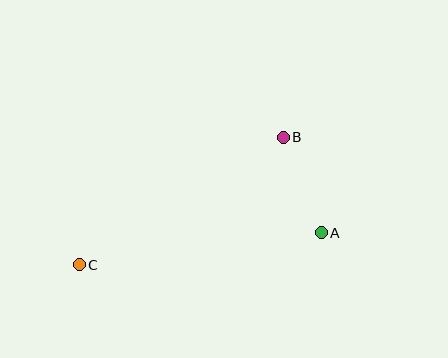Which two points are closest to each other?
Points A and B are closest to each other.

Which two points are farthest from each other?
Points A and C are farthest from each other.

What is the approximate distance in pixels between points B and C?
The distance between B and C is approximately 240 pixels.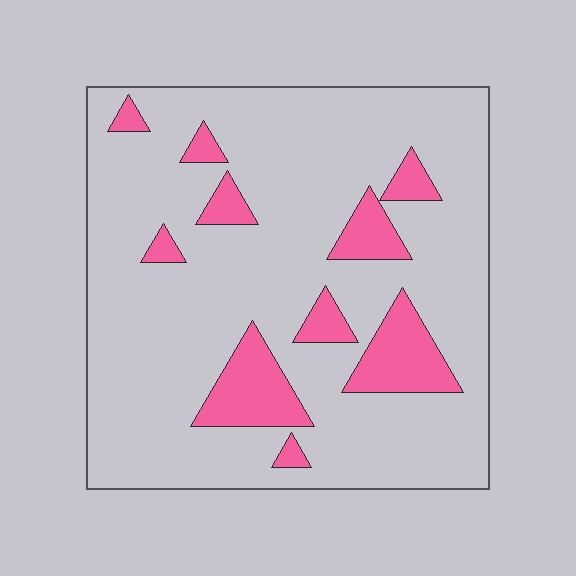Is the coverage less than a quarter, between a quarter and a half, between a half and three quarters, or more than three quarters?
Less than a quarter.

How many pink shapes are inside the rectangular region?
10.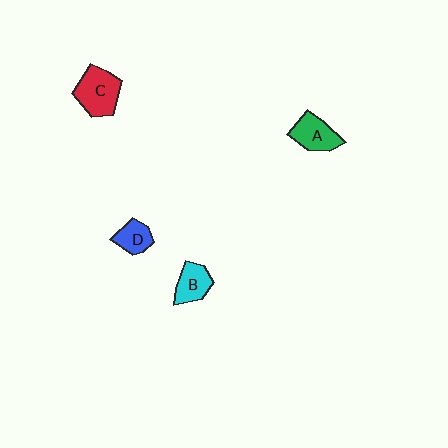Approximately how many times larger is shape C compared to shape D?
Approximately 1.8 times.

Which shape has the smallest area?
Shape D (blue).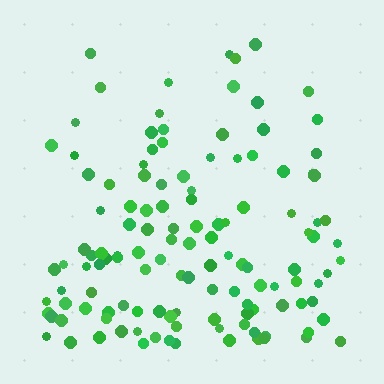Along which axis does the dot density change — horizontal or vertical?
Vertical.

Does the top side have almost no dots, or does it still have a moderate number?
Still a moderate number, just noticeably fewer than the bottom.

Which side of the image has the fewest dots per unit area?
The top.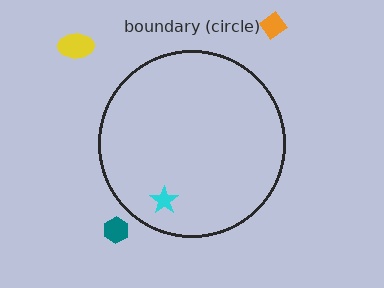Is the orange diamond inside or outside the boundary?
Outside.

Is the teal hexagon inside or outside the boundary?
Outside.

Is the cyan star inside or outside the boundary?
Inside.